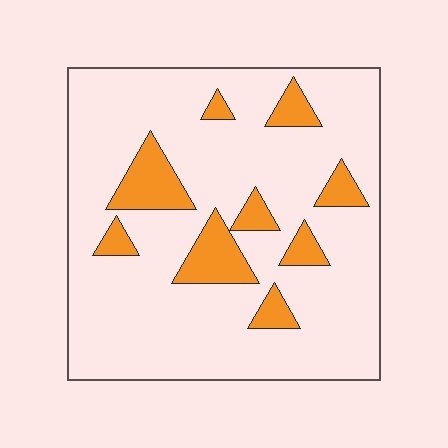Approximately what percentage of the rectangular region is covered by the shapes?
Approximately 15%.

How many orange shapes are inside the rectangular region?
9.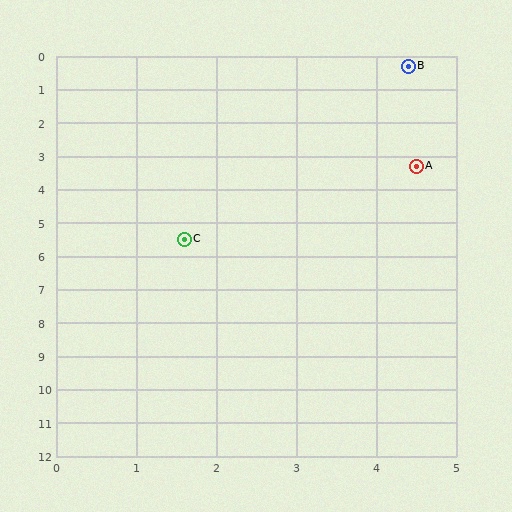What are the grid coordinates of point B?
Point B is at approximately (4.4, 0.3).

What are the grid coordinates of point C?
Point C is at approximately (1.6, 5.5).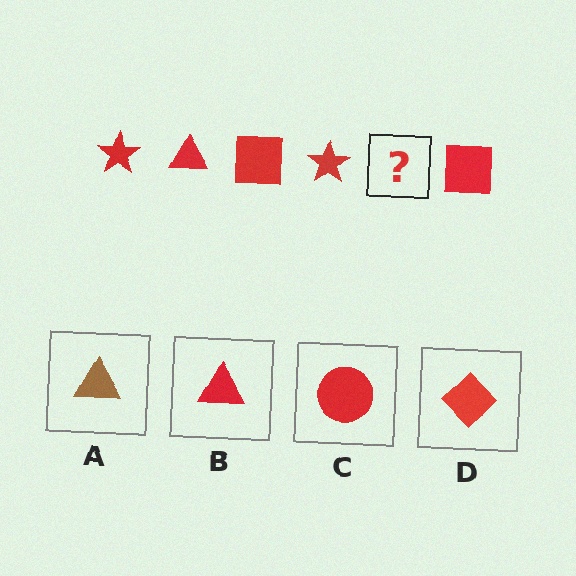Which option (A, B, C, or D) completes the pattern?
B.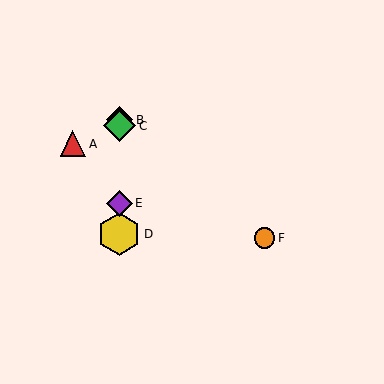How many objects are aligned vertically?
4 objects (B, C, D, E) are aligned vertically.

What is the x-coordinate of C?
Object C is at x≈119.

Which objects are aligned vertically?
Objects B, C, D, E are aligned vertically.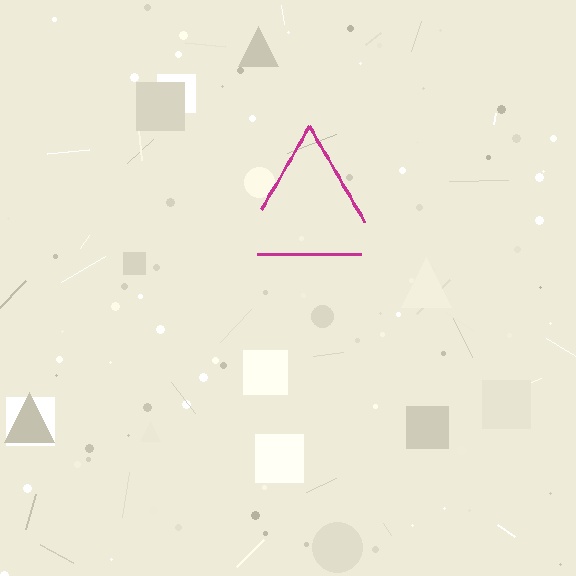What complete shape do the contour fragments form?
The contour fragments form a triangle.